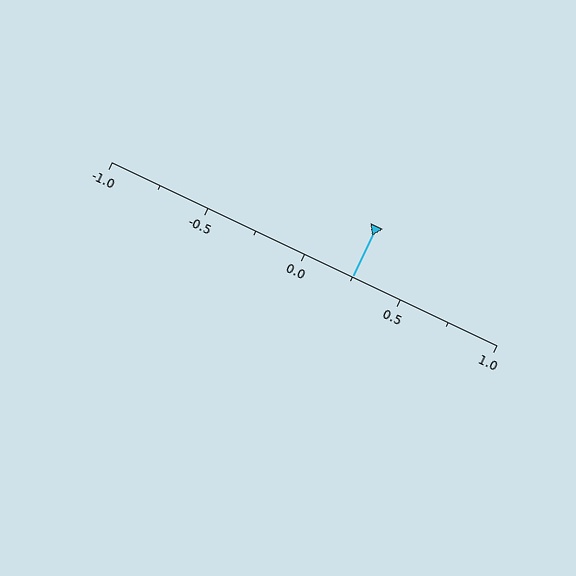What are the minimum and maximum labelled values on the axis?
The axis runs from -1.0 to 1.0.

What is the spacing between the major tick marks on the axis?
The major ticks are spaced 0.5 apart.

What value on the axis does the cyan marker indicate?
The marker indicates approximately 0.25.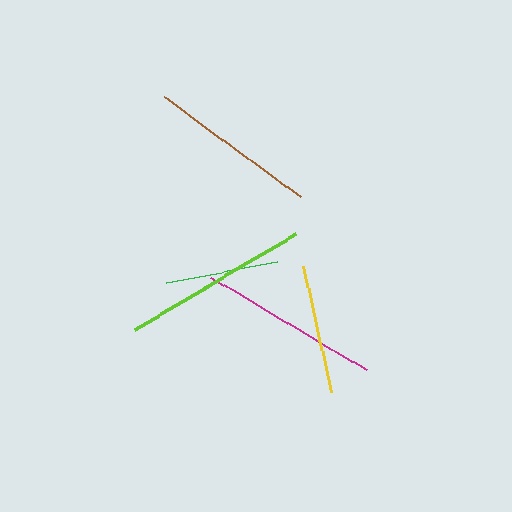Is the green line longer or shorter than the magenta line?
The magenta line is longer than the green line.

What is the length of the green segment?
The green segment is approximately 113 pixels long.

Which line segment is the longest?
The lime line is the longest at approximately 187 pixels.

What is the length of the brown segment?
The brown segment is approximately 170 pixels long.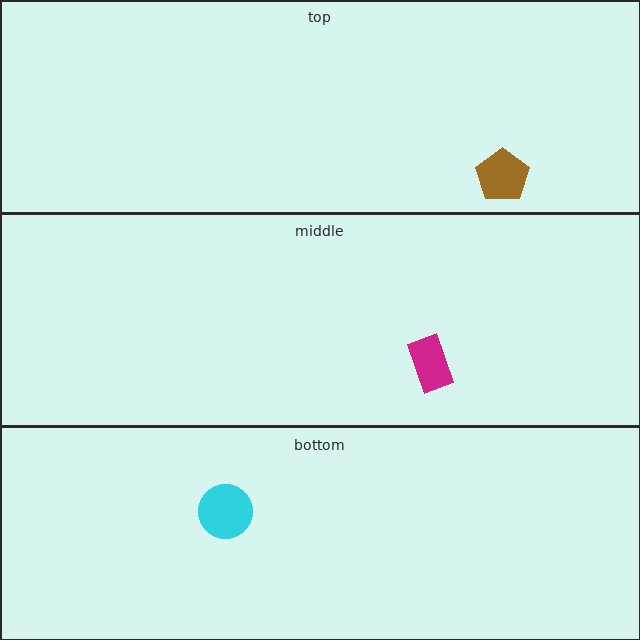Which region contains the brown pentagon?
The top region.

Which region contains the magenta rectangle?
The middle region.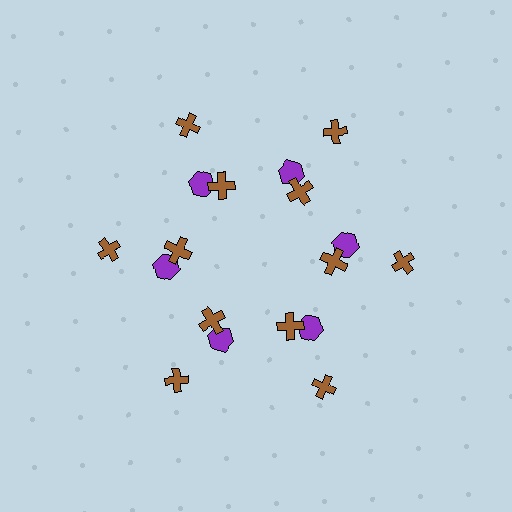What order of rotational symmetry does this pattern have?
This pattern has 6-fold rotational symmetry.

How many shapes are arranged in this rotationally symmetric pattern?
There are 18 shapes, arranged in 6 groups of 3.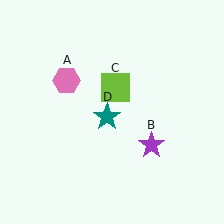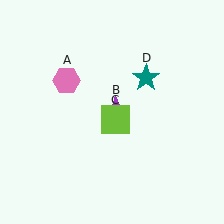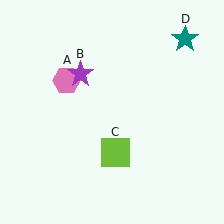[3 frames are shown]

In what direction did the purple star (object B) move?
The purple star (object B) moved up and to the left.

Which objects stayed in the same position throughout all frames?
Pink hexagon (object A) remained stationary.